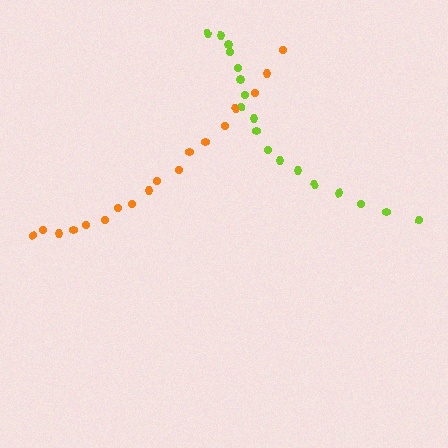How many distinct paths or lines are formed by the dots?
There are 2 distinct paths.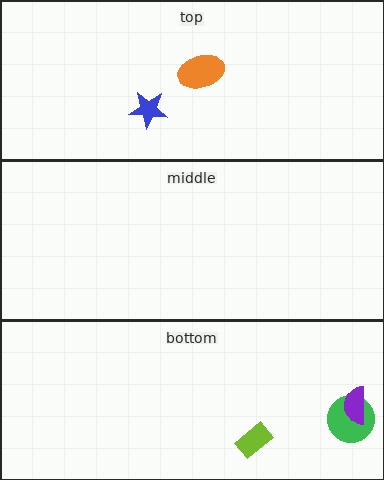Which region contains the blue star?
The top region.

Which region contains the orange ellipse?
The top region.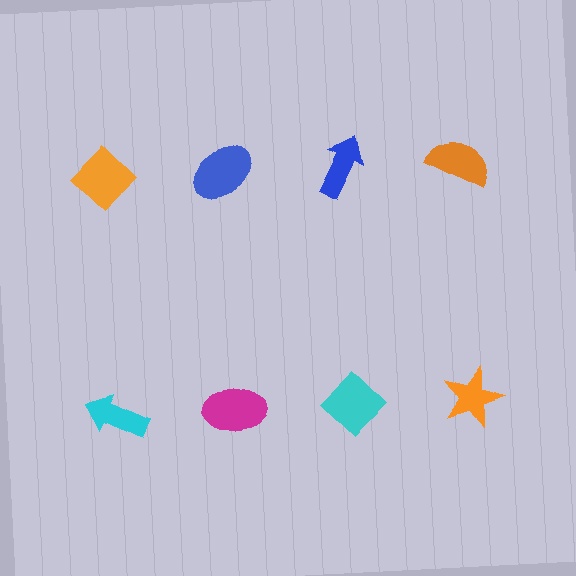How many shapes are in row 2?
4 shapes.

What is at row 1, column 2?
A blue ellipse.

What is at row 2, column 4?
An orange star.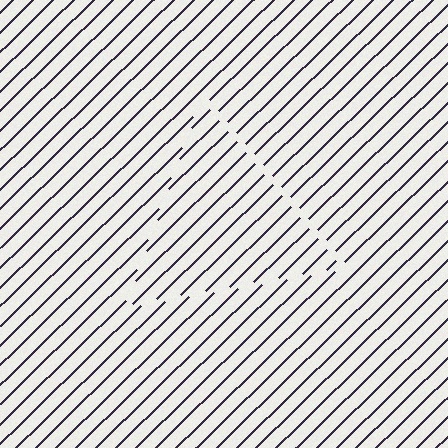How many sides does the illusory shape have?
3 sides — the line-ends trace a triangle.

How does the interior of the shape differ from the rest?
The interior of the shape contains the same grating, shifted by half a period — the contour is defined by the phase discontinuity where line-ends from the inner and outer gratings abut.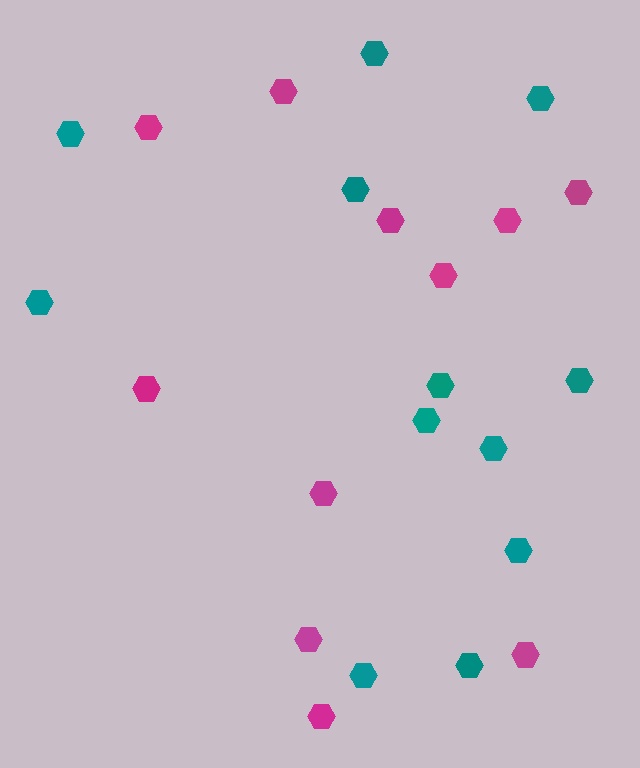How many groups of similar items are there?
There are 2 groups: one group of teal hexagons (12) and one group of magenta hexagons (11).